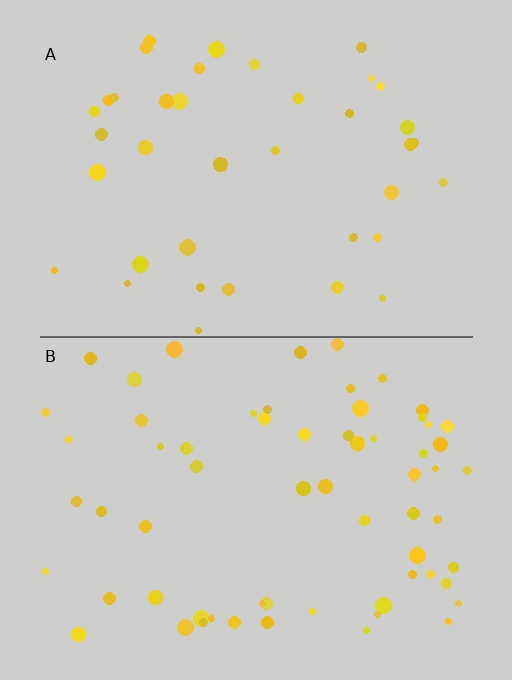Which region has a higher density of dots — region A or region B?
B (the bottom).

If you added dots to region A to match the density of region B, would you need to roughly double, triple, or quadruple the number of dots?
Approximately double.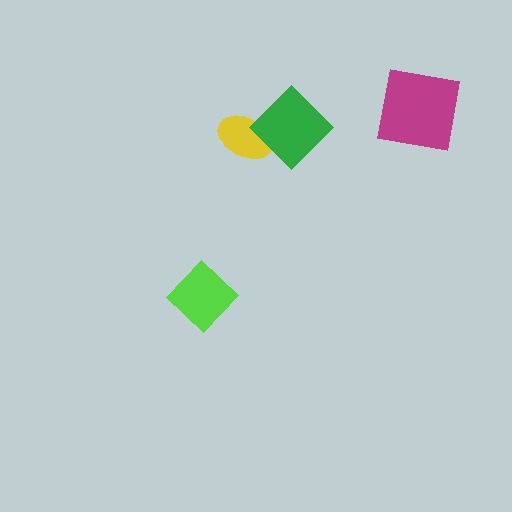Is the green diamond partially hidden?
No, no other shape covers it.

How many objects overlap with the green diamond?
1 object overlaps with the green diamond.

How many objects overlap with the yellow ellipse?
1 object overlaps with the yellow ellipse.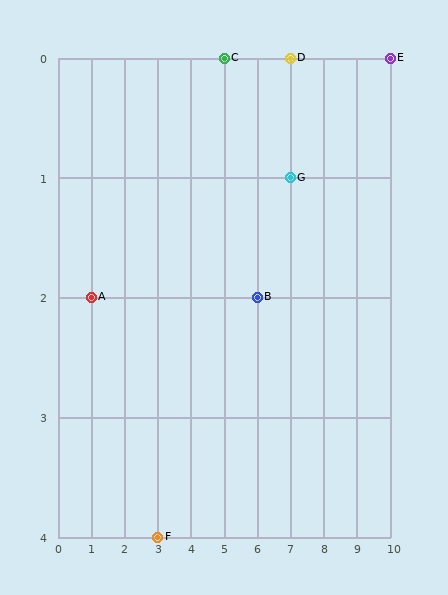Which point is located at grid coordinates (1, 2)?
Point A is at (1, 2).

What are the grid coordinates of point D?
Point D is at grid coordinates (7, 0).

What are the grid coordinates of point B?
Point B is at grid coordinates (6, 2).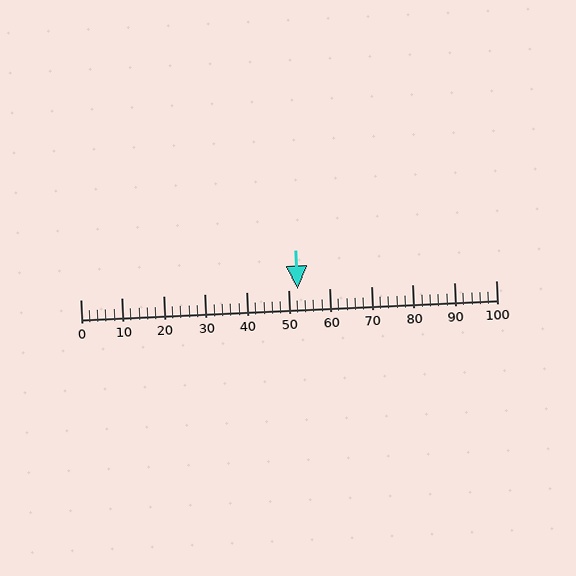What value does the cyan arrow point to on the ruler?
The cyan arrow points to approximately 52.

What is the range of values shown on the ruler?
The ruler shows values from 0 to 100.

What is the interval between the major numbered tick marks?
The major tick marks are spaced 10 units apart.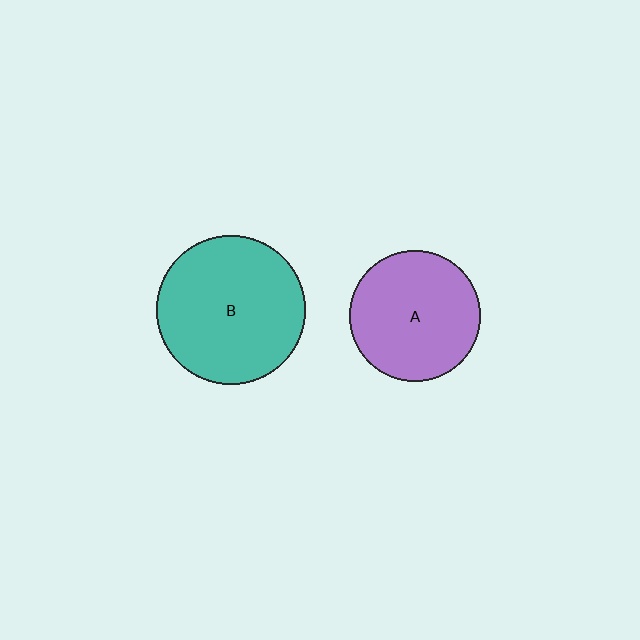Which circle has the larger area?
Circle B (teal).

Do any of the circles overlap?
No, none of the circles overlap.